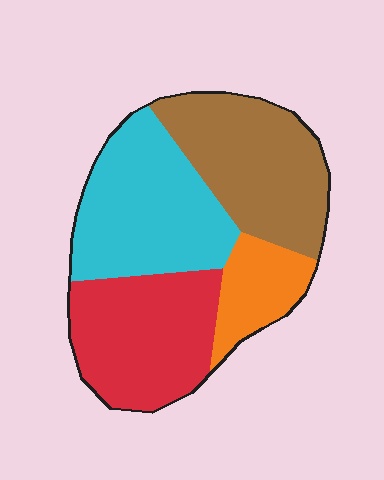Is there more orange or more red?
Red.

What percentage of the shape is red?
Red covers about 30% of the shape.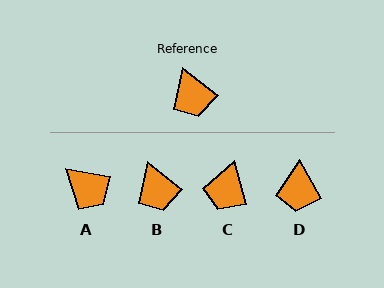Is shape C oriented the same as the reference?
No, it is off by about 37 degrees.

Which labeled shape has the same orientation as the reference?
B.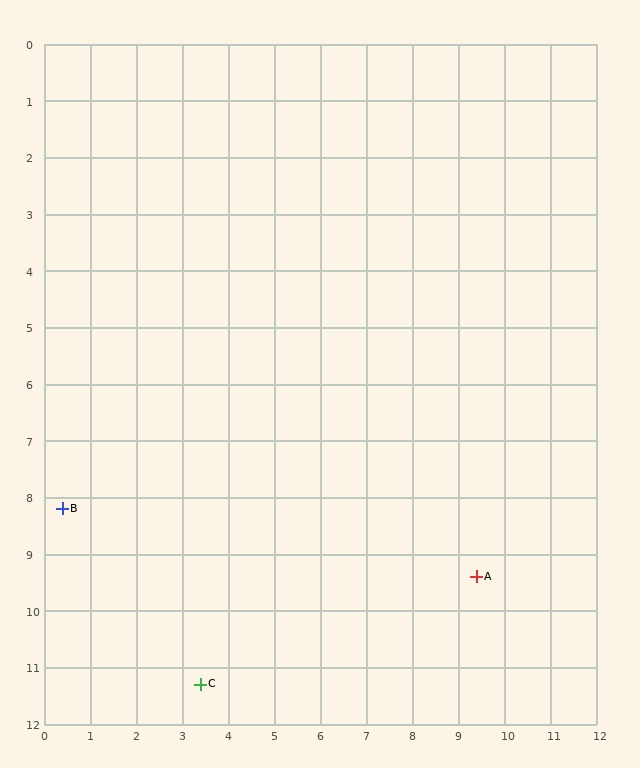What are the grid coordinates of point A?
Point A is at approximately (9.4, 9.4).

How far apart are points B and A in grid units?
Points B and A are about 9.1 grid units apart.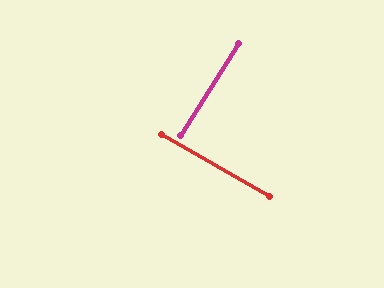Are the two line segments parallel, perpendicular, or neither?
Perpendicular — they meet at approximately 88°.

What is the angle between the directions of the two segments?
Approximately 88 degrees.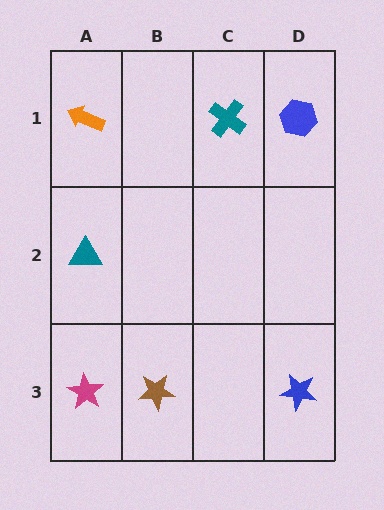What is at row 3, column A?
A magenta star.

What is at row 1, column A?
An orange arrow.